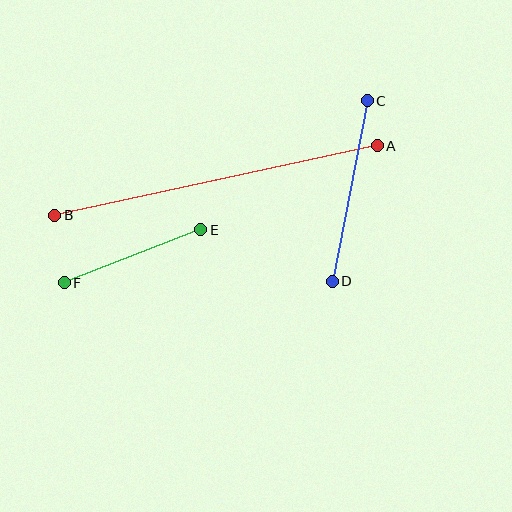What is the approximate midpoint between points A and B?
The midpoint is at approximately (216, 181) pixels.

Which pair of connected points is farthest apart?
Points A and B are farthest apart.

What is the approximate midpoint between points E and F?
The midpoint is at approximately (133, 256) pixels.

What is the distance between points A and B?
The distance is approximately 330 pixels.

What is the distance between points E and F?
The distance is approximately 146 pixels.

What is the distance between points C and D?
The distance is approximately 184 pixels.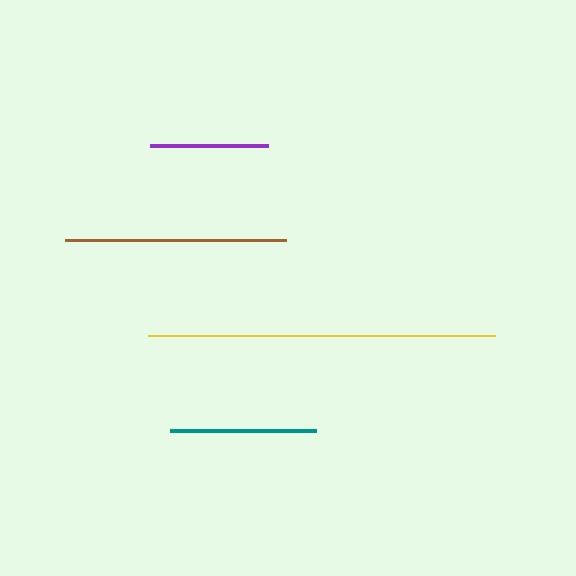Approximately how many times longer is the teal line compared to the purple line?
The teal line is approximately 1.2 times the length of the purple line.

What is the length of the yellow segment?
The yellow segment is approximately 347 pixels long.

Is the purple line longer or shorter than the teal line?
The teal line is longer than the purple line.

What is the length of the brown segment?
The brown segment is approximately 221 pixels long.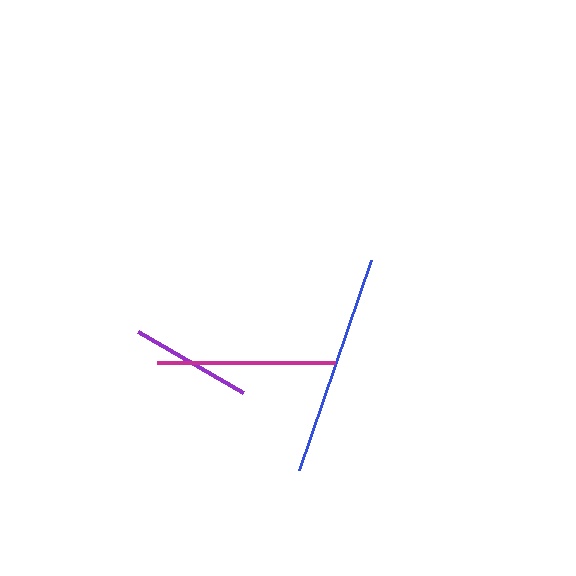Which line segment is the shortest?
The purple line is the shortest at approximately 121 pixels.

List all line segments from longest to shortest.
From longest to shortest: blue, magenta, purple.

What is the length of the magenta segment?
The magenta segment is approximately 178 pixels long.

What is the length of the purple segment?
The purple segment is approximately 121 pixels long.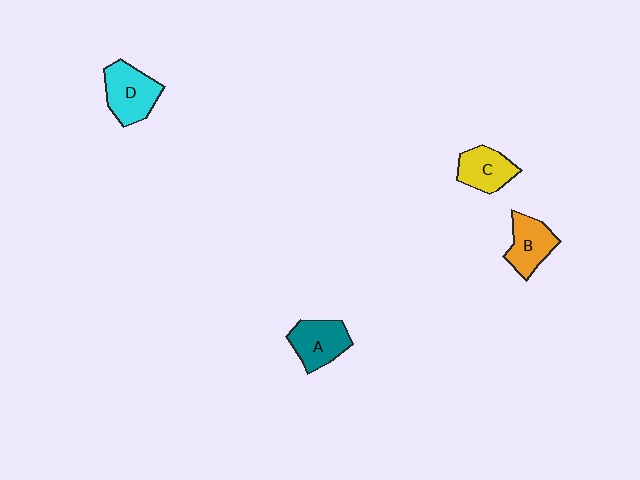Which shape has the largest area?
Shape D (cyan).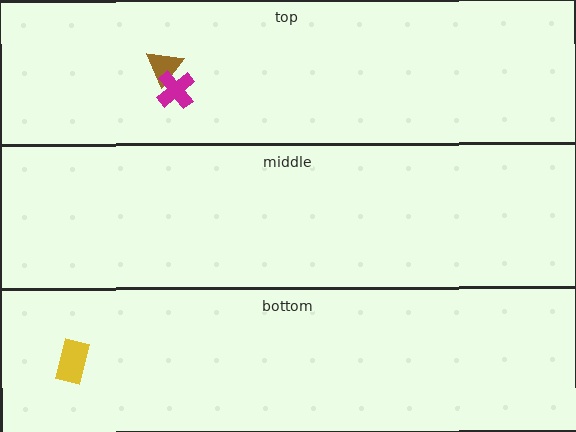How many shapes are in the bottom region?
1.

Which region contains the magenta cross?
The top region.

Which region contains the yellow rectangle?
The bottom region.